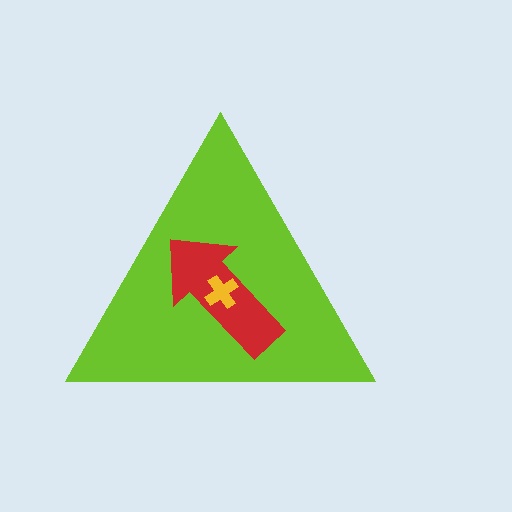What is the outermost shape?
The lime triangle.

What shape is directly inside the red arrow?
The yellow cross.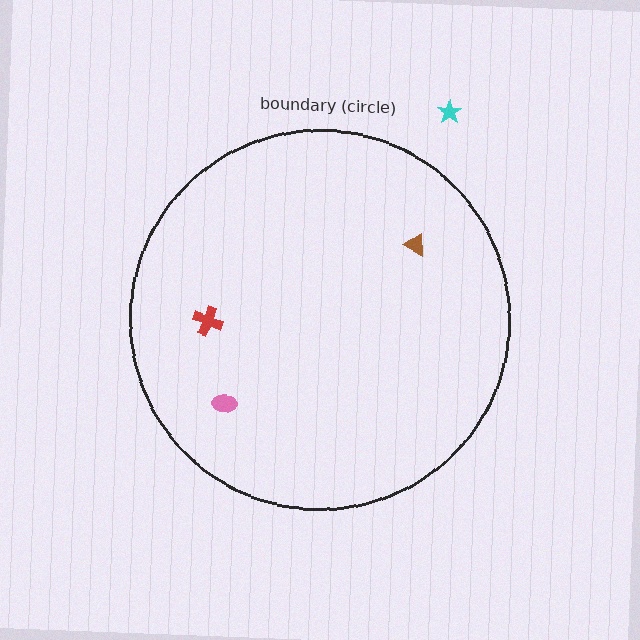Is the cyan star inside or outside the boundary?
Outside.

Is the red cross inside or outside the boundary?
Inside.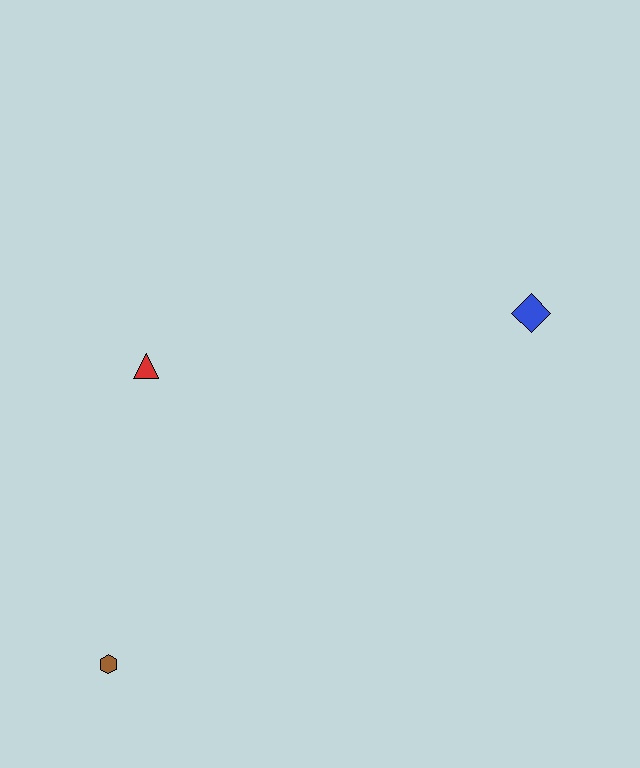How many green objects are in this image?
There are no green objects.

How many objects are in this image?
There are 3 objects.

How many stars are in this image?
There are no stars.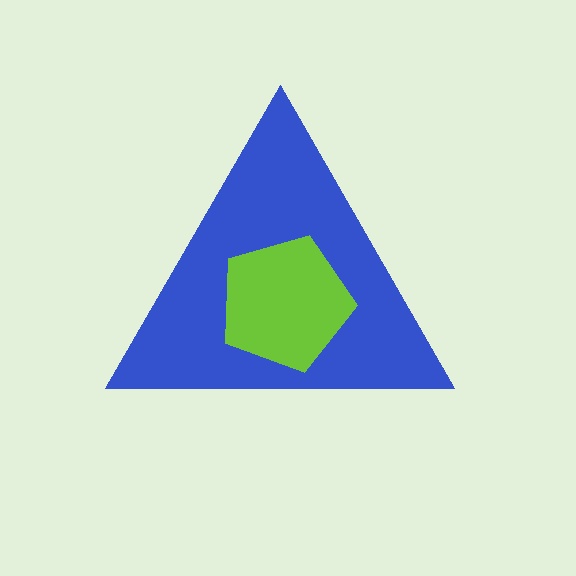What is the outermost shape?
The blue triangle.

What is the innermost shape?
The lime pentagon.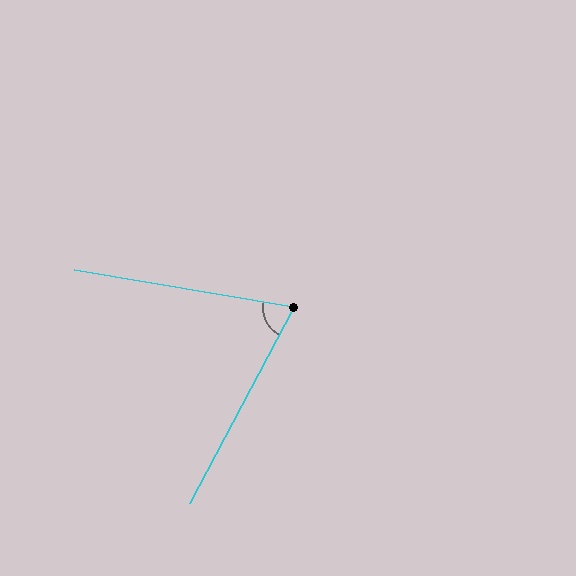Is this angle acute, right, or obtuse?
It is acute.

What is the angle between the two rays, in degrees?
Approximately 72 degrees.